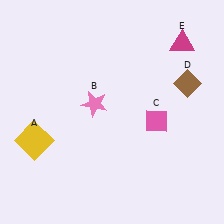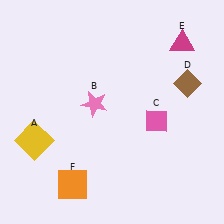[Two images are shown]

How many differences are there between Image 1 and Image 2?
There is 1 difference between the two images.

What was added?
An orange square (F) was added in Image 2.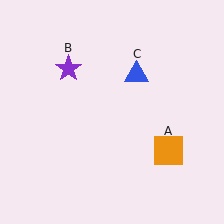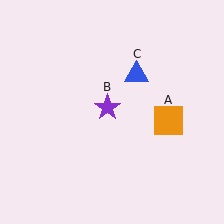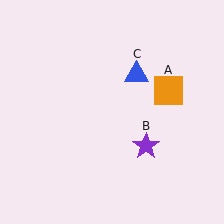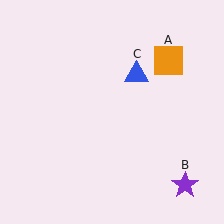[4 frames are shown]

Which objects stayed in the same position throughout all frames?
Blue triangle (object C) remained stationary.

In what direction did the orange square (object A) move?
The orange square (object A) moved up.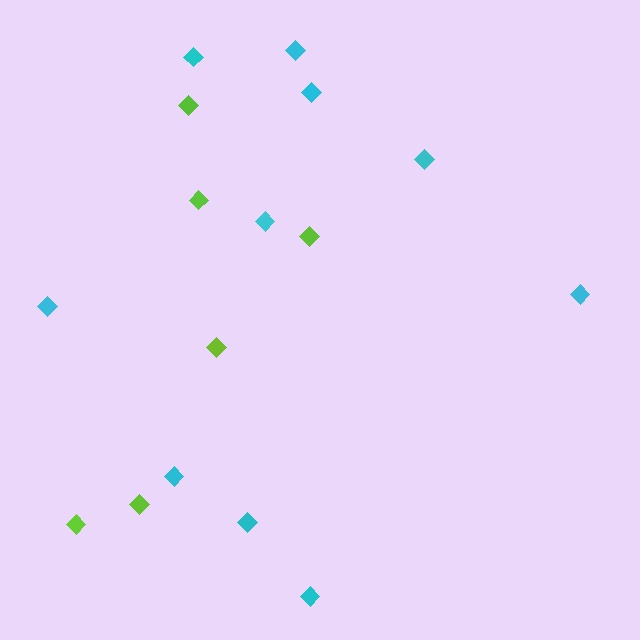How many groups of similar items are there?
There are 2 groups: one group of lime diamonds (6) and one group of cyan diamonds (10).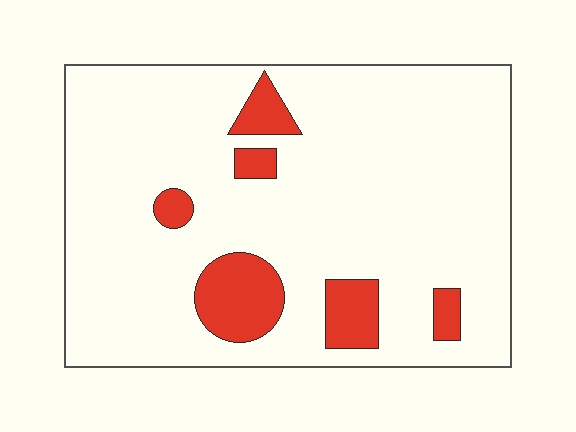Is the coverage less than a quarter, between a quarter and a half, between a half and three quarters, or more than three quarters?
Less than a quarter.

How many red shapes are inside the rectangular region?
6.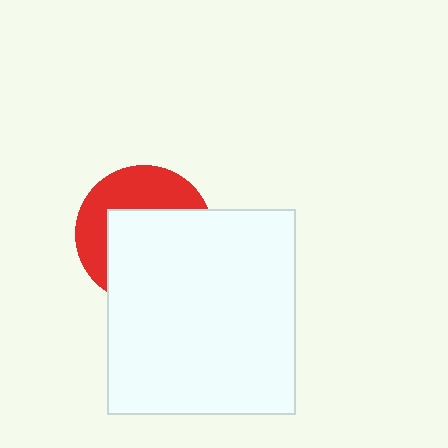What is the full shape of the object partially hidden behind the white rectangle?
The partially hidden object is a red circle.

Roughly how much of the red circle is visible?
A small part of it is visible (roughly 42%).